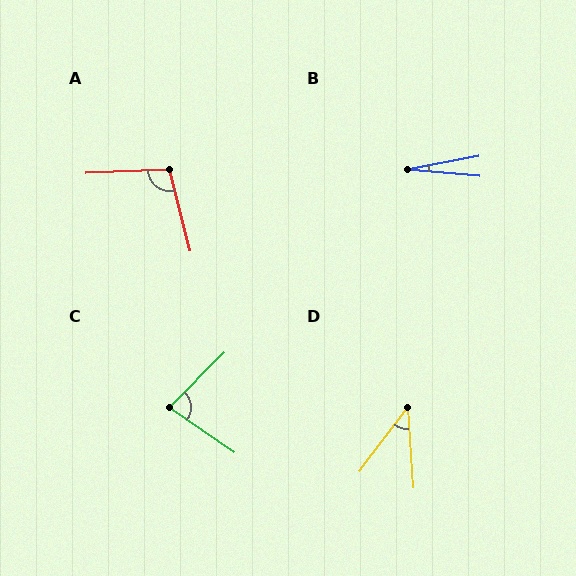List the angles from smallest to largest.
B (16°), D (41°), C (80°), A (102°).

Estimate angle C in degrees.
Approximately 80 degrees.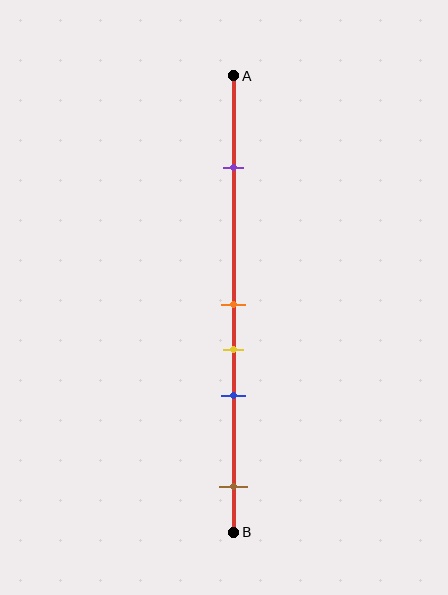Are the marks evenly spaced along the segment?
No, the marks are not evenly spaced.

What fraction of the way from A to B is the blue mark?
The blue mark is approximately 70% (0.7) of the way from A to B.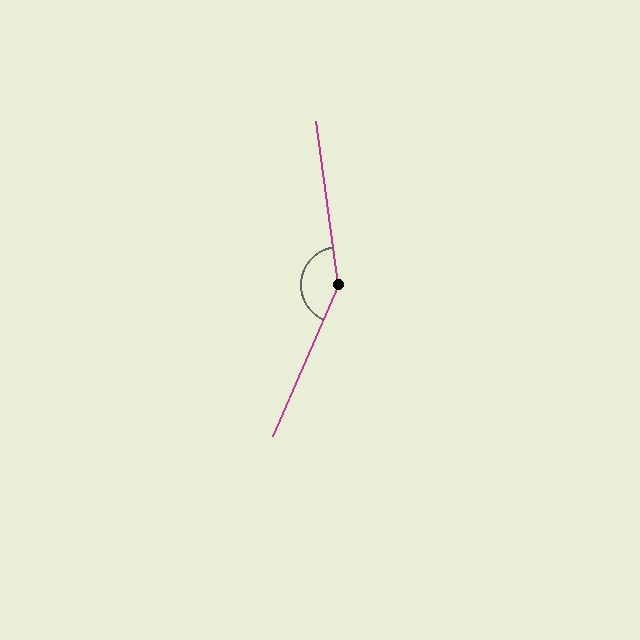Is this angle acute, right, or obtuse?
It is obtuse.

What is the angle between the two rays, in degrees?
Approximately 149 degrees.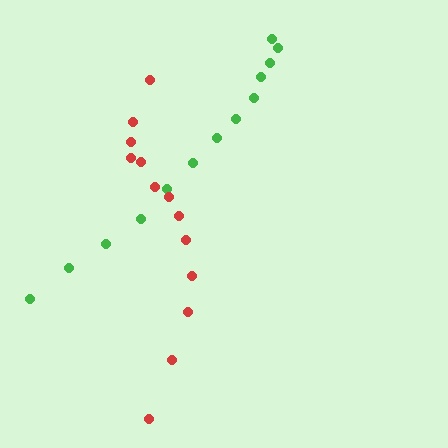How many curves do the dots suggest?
There are 2 distinct paths.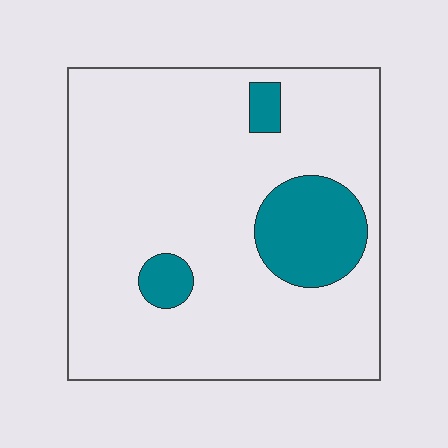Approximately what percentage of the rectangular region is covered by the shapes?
Approximately 15%.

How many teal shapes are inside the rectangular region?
3.